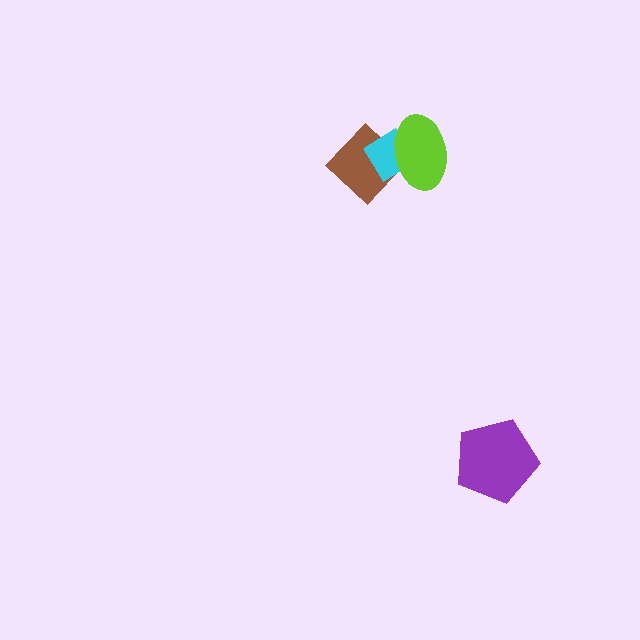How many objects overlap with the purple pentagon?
0 objects overlap with the purple pentagon.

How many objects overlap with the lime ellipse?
2 objects overlap with the lime ellipse.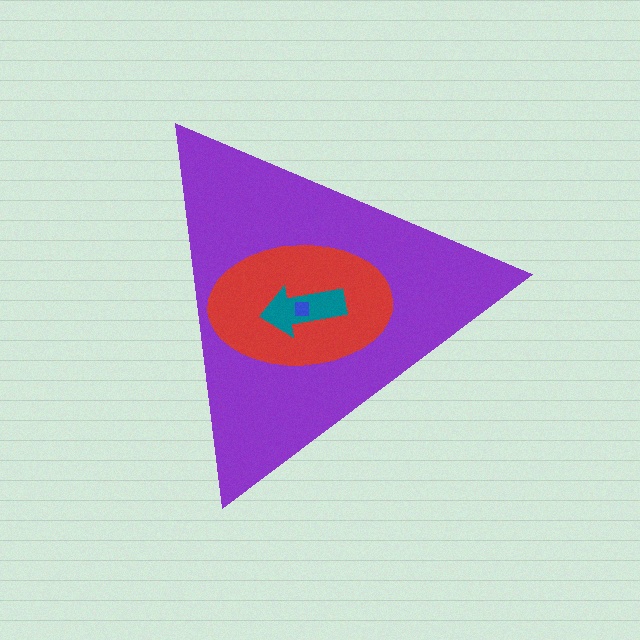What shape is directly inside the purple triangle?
The red ellipse.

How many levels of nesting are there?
4.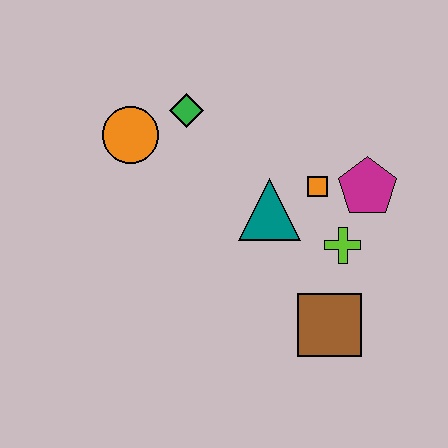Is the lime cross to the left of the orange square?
No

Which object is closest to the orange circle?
The green diamond is closest to the orange circle.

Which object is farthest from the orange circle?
The brown square is farthest from the orange circle.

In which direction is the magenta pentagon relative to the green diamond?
The magenta pentagon is to the right of the green diamond.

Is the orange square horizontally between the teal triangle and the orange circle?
No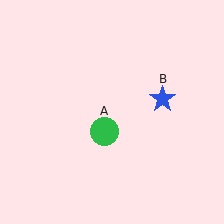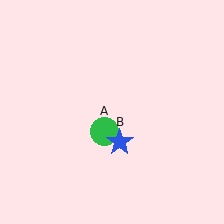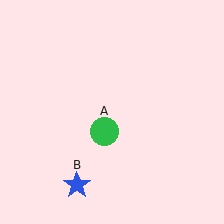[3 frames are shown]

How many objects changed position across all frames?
1 object changed position: blue star (object B).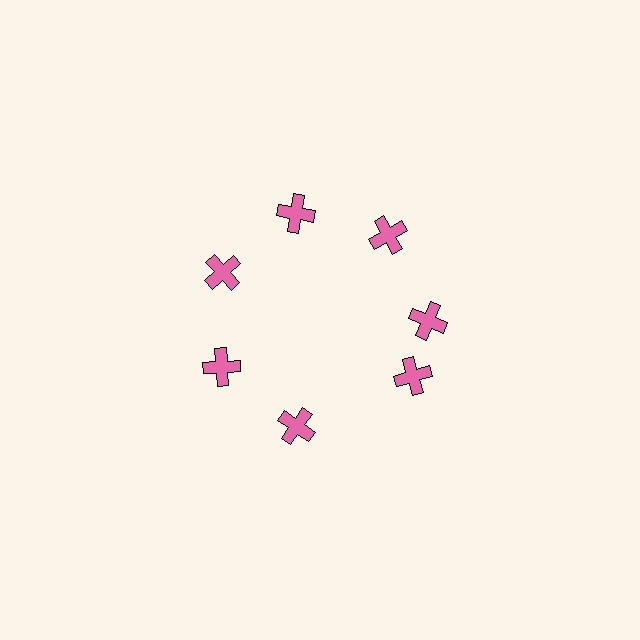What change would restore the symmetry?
The symmetry would be restored by rotating it back into even spacing with its neighbors so that all 7 crosses sit at equal angles and equal distance from the center.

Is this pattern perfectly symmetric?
No. The 7 pink crosses are arranged in a ring, but one element near the 5 o'clock position is rotated out of alignment along the ring, breaking the 7-fold rotational symmetry.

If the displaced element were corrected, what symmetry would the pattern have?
It would have 7-fold rotational symmetry — the pattern would map onto itself every 51 degrees.